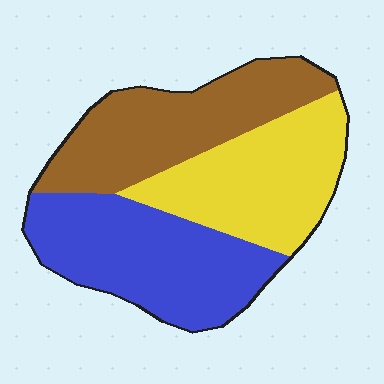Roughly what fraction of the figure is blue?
Blue takes up about three eighths (3/8) of the figure.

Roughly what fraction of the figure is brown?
Brown takes up about one third (1/3) of the figure.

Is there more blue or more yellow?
Blue.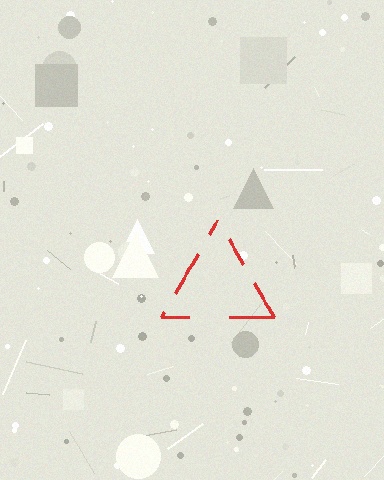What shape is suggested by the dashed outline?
The dashed outline suggests a triangle.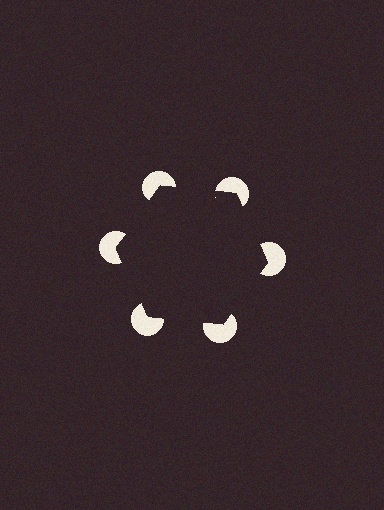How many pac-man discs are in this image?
There are 6 — one at each vertex of the illusory hexagon.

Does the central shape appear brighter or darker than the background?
It typically appears slightly darker than the background, even though no actual brightness change is drawn.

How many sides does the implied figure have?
6 sides.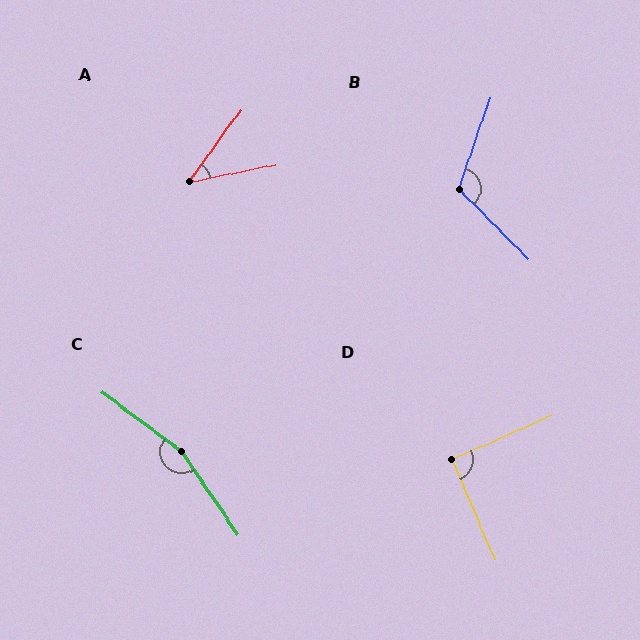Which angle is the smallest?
A, at approximately 43 degrees.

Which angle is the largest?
C, at approximately 161 degrees.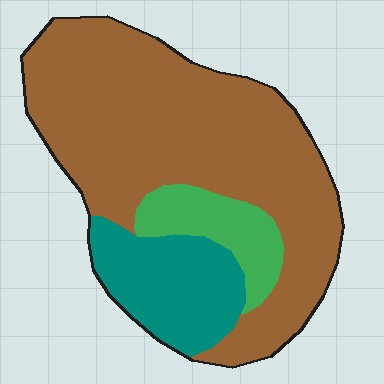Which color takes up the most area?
Brown, at roughly 70%.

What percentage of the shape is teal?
Teal covers roughly 20% of the shape.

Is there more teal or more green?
Teal.